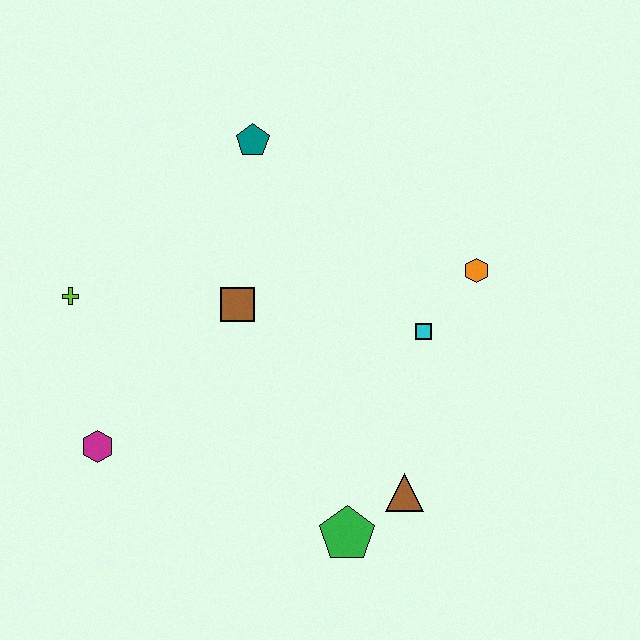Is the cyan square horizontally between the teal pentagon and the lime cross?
No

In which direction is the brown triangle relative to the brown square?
The brown triangle is below the brown square.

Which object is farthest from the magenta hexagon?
The orange hexagon is farthest from the magenta hexagon.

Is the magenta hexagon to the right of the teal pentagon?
No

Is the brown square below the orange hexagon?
Yes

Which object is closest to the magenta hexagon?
The lime cross is closest to the magenta hexagon.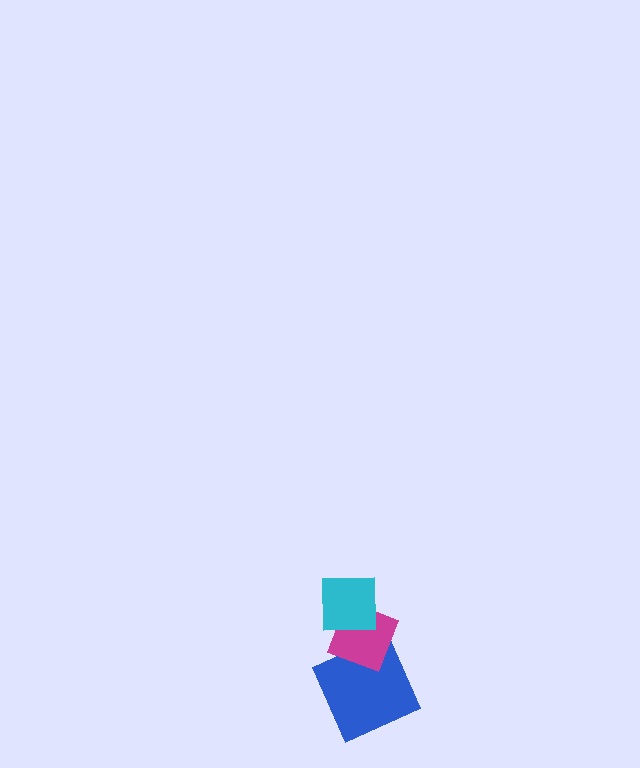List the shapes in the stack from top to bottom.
From top to bottom: the cyan square, the magenta diamond, the blue square.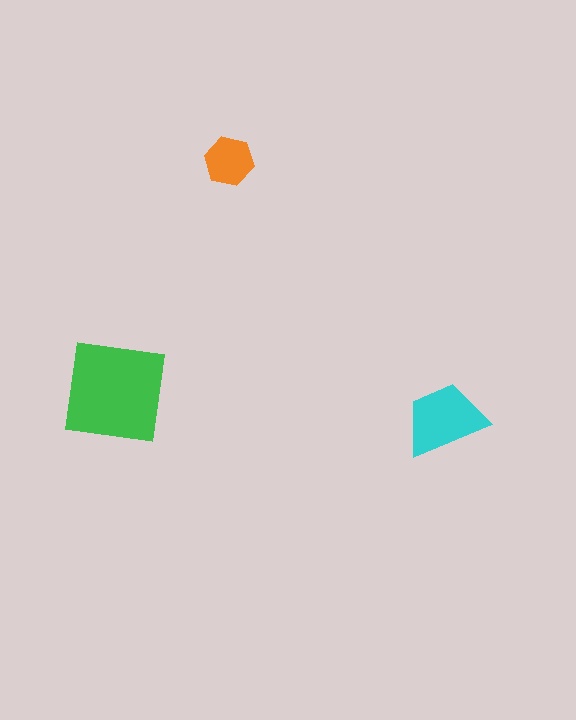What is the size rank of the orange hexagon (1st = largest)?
3rd.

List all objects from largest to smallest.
The green square, the cyan trapezoid, the orange hexagon.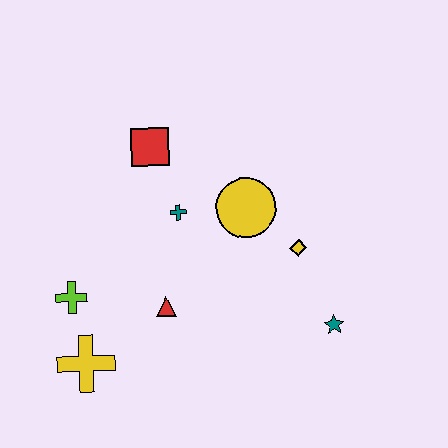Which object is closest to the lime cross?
The yellow cross is closest to the lime cross.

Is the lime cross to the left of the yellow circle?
Yes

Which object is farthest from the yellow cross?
The teal star is farthest from the yellow cross.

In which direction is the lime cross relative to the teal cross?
The lime cross is to the left of the teal cross.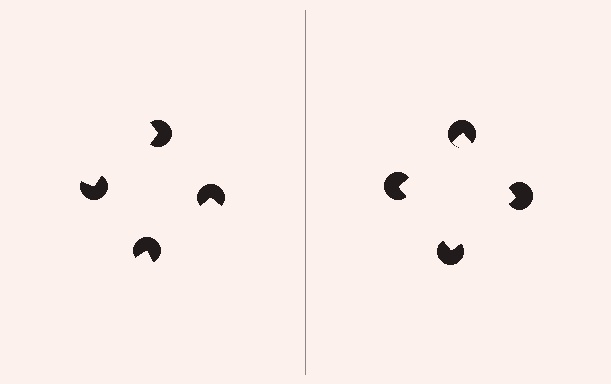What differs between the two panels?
The pac-man discs are positioned identically on both sides; only the wedge orientations differ. On the right they align to a square; on the left they are misaligned.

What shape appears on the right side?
An illusory square.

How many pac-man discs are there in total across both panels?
8 — 4 on each side.